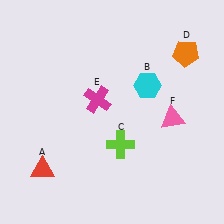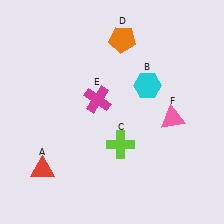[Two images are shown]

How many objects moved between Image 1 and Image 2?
1 object moved between the two images.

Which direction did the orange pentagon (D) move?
The orange pentagon (D) moved left.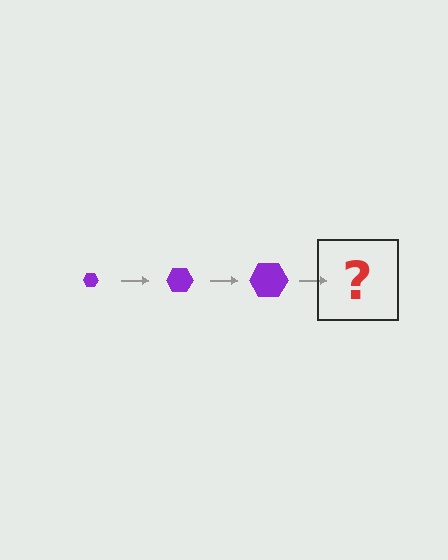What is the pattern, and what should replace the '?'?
The pattern is that the hexagon gets progressively larger each step. The '?' should be a purple hexagon, larger than the previous one.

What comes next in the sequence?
The next element should be a purple hexagon, larger than the previous one.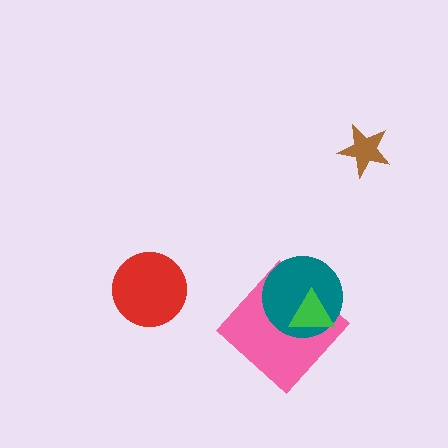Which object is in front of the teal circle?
The green triangle is in front of the teal circle.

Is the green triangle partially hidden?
No, no other shape covers it.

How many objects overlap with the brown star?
0 objects overlap with the brown star.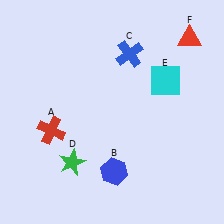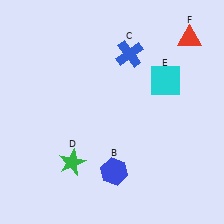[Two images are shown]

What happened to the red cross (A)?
The red cross (A) was removed in Image 2. It was in the bottom-left area of Image 1.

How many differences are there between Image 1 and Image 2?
There is 1 difference between the two images.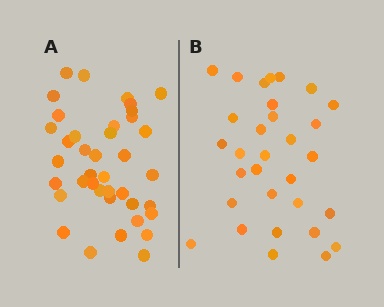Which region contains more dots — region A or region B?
Region A (the left region) has more dots.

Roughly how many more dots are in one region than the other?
Region A has roughly 8 or so more dots than region B.